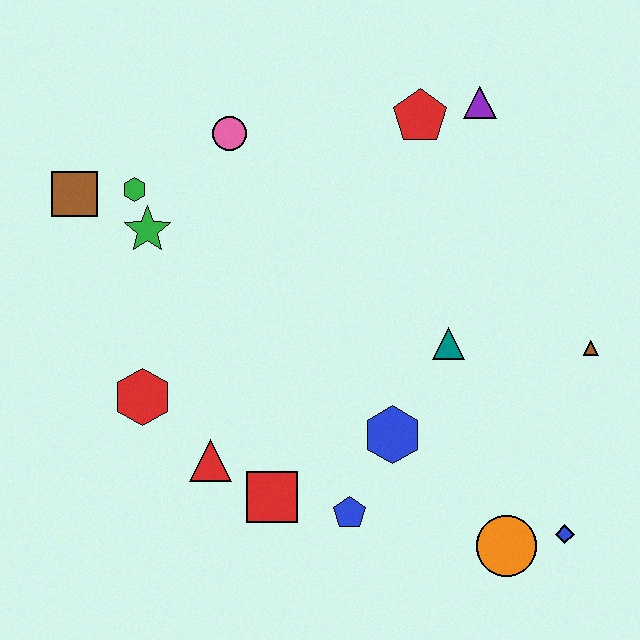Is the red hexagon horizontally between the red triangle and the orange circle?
No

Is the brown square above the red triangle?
Yes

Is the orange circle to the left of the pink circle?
No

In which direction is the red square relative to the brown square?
The red square is below the brown square.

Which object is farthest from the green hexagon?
The blue diamond is farthest from the green hexagon.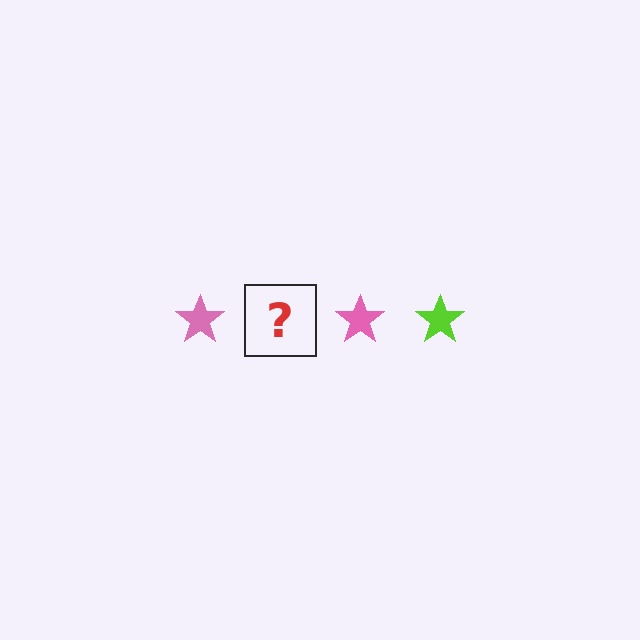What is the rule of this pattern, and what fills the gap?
The rule is that the pattern cycles through pink, lime stars. The gap should be filled with a lime star.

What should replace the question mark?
The question mark should be replaced with a lime star.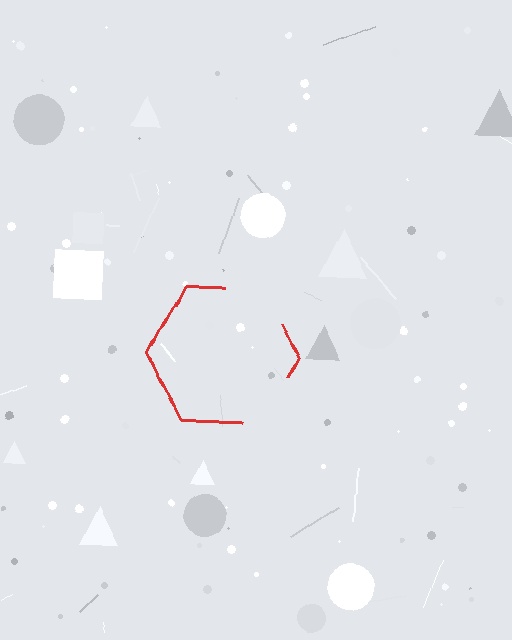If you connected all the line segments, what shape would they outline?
They would outline a hexagon.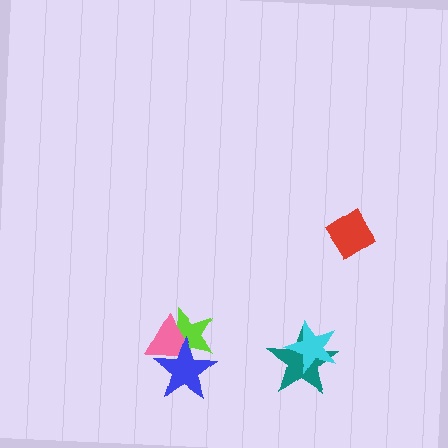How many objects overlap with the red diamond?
0 objects overlap with the red diamond.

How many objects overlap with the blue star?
2 objects overlap with the blue star.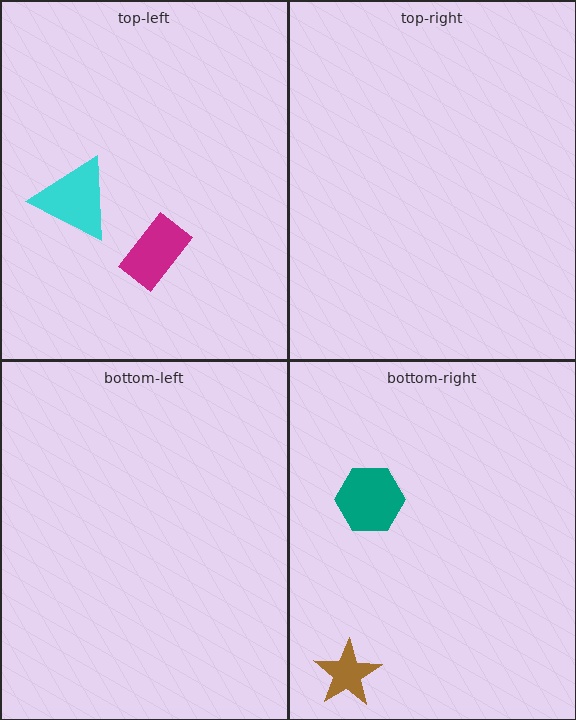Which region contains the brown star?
The bottom-right region.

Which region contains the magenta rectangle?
The top-left region.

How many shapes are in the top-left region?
2.